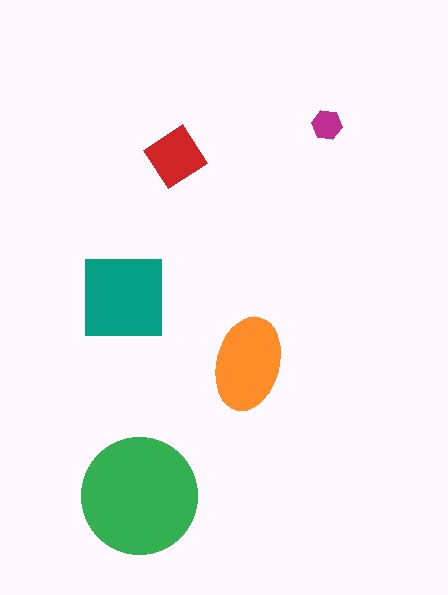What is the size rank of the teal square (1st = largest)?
2nd.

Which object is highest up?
The magenta hexagon is topmost.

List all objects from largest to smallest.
The green circle, the teal square, the orange ellipse, the red diamond, the magenta hexagon.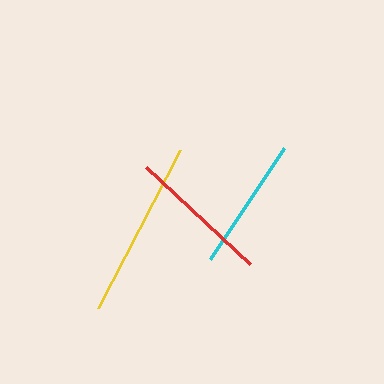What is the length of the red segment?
The red segment is approximately 142 pixels long.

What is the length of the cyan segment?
The cyan segment is approximately 133 pixels long.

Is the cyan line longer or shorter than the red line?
The red line is longer than the cyan line.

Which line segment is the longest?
The yellow line is the longest at approximately 178 pixels.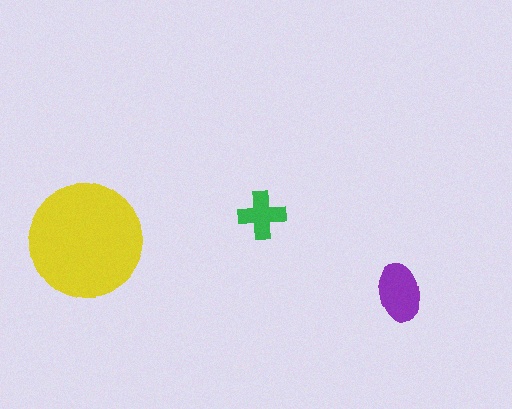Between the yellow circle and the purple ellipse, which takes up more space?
The yellow circle.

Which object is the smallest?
The green cross.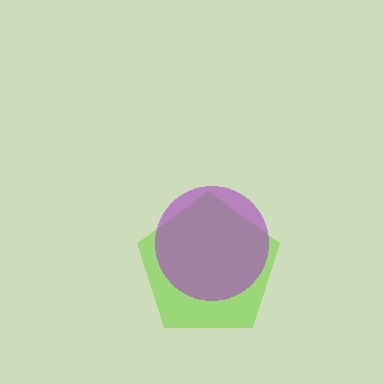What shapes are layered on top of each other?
The layered shapes are: a lime pentagon, a purple circle.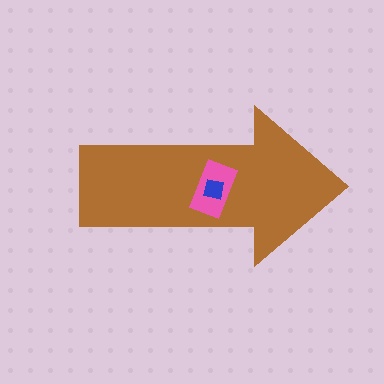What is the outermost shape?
The brown arrow.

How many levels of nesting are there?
3.